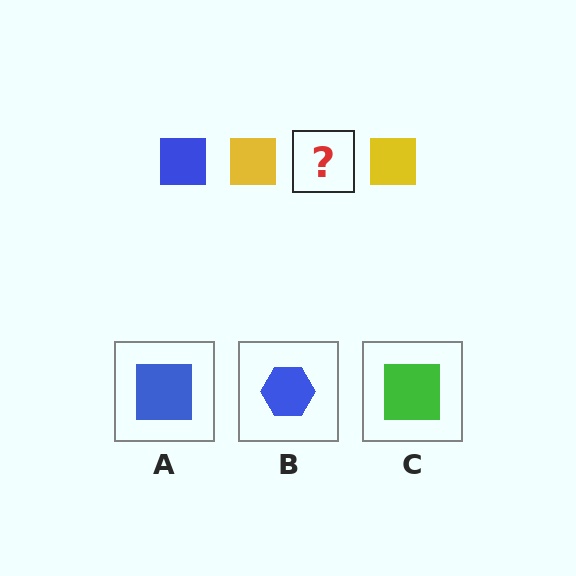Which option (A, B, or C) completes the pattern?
A.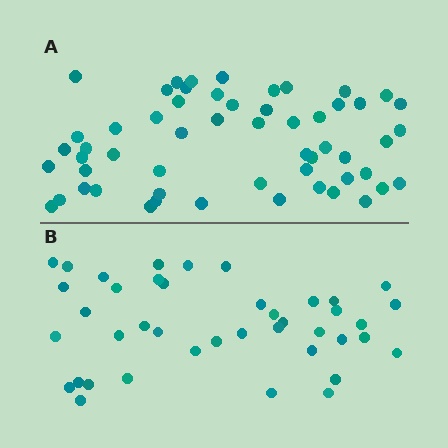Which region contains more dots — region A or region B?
Region A (the top region) has more dots.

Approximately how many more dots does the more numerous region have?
Region A has approximately 15 more dots than region B.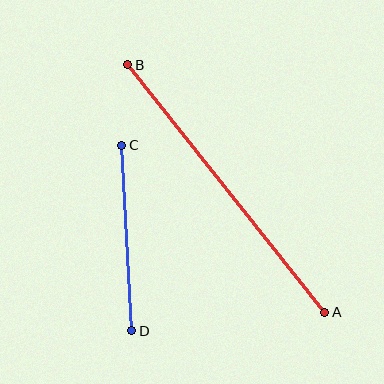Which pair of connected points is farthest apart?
Points A and B are farthest apart.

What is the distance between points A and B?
The distance is approximately 316 pixels.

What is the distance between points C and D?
The distance is approximately 186 pixels.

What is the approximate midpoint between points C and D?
The midpoint is at approximately (127, 238) pixels.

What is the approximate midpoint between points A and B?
The midpoint is at approximately (226, 189) pixels.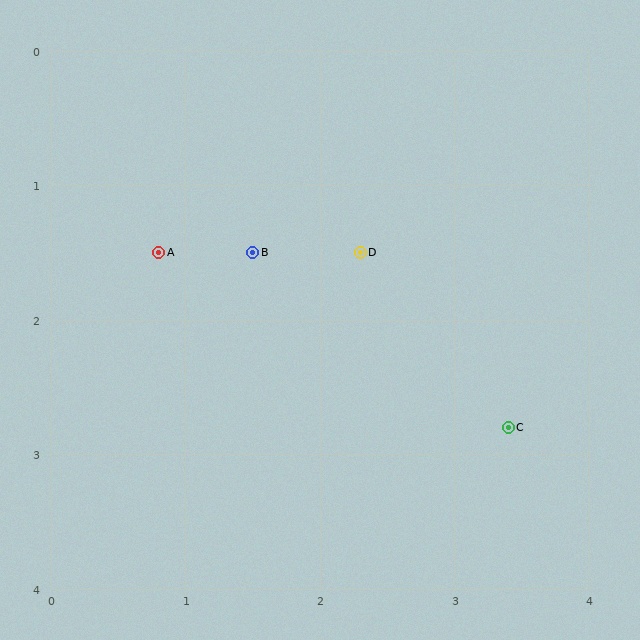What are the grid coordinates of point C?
Point C is at approximately (3.4, 2.8).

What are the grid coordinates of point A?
Point A is at approximately (0.8, 1.5).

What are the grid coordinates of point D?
Point D is at approximately (2.3, 1.5).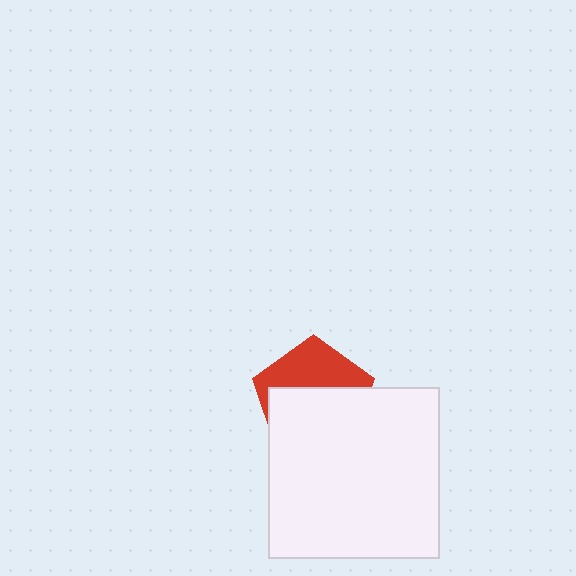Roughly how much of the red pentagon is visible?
A small part of it is visible (roughly 41%).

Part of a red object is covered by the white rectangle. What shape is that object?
It is a pentagon.